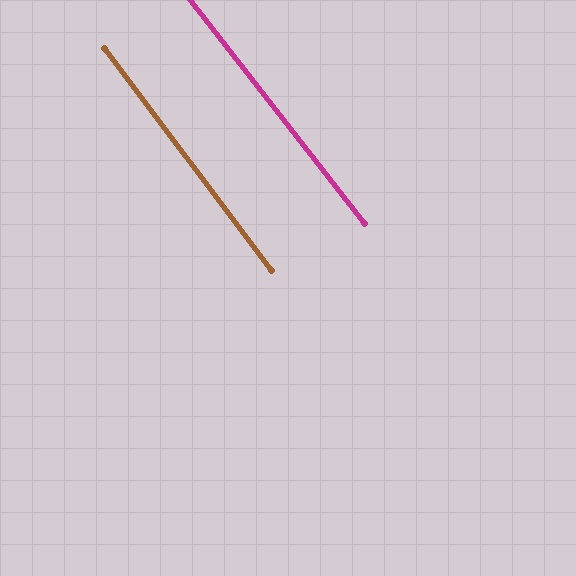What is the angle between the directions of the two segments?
Approximately 1 degree.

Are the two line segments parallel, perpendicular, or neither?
Parallel — their directions differ by only 0.9°.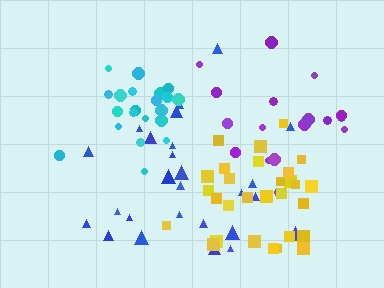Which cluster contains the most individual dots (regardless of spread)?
Yellow (29).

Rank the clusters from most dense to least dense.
cyan, yellow, blue, purple.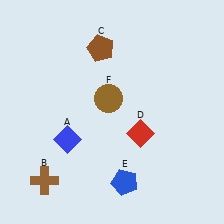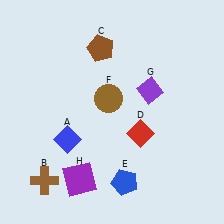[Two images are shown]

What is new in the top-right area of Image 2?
A purple diamond (G) was added in the top-right area of Image 2.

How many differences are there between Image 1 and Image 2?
There are 2 differences between the two images.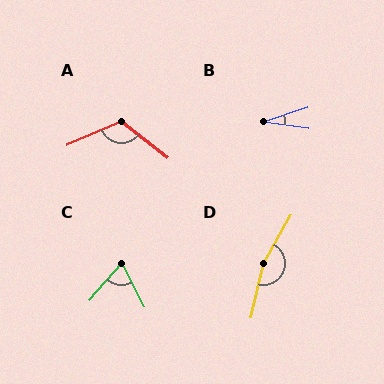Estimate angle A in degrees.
Approximately 118 degrees.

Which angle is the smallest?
B, at approximately 26 degrees.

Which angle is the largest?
D, at approximately 163 degrees.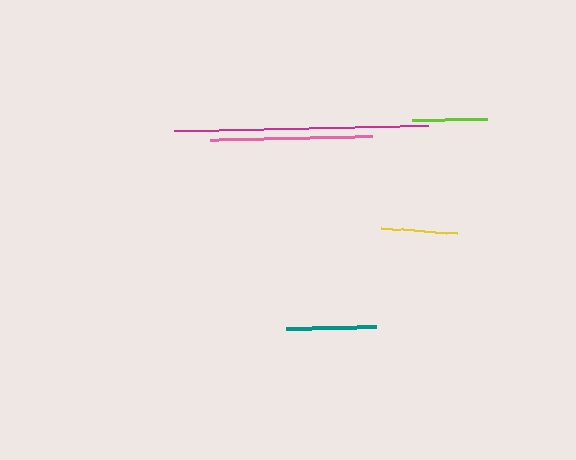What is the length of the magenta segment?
The magenta segment is approximately 254 pixels long.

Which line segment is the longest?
The magenta line is the longest at approximately 254 pixels.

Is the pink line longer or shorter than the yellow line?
The pink line is longer than the yellow line.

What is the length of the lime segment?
The lime segment is approximately 75 pixels long.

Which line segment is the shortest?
The lime line is the shortest at approximately 75 pixels.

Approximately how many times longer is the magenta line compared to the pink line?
The magenta line is approximately 1.6 times the length of the pink line.